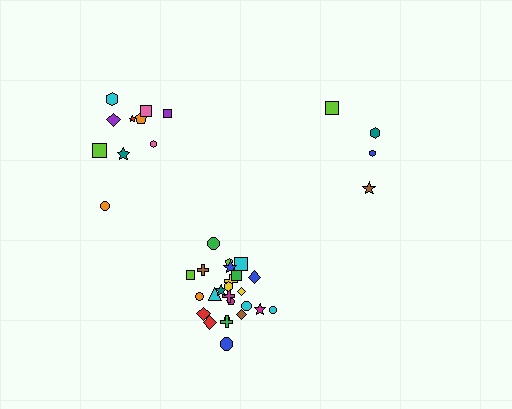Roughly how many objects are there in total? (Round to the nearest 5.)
Roughly 40 objects in total.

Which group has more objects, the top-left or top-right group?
The top-left group.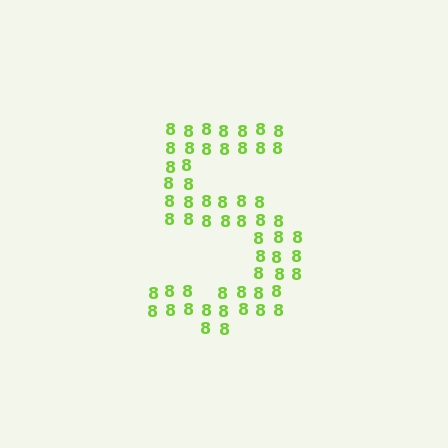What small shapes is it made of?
It is made of small digit 8's.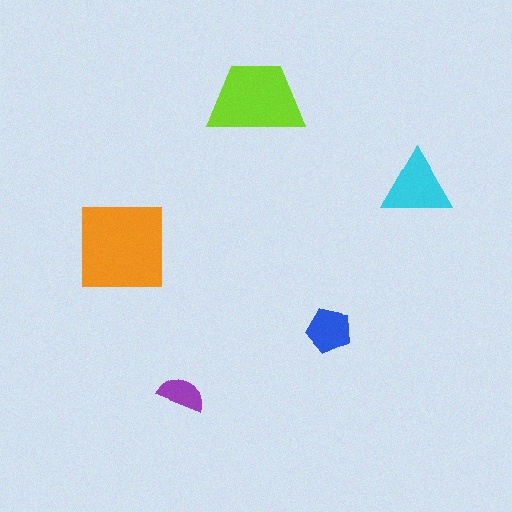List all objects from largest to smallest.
The orange square, the lime trapezoid, the cyan triangle, the blue pentagon, the purple semicircle.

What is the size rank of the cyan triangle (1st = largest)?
3rd.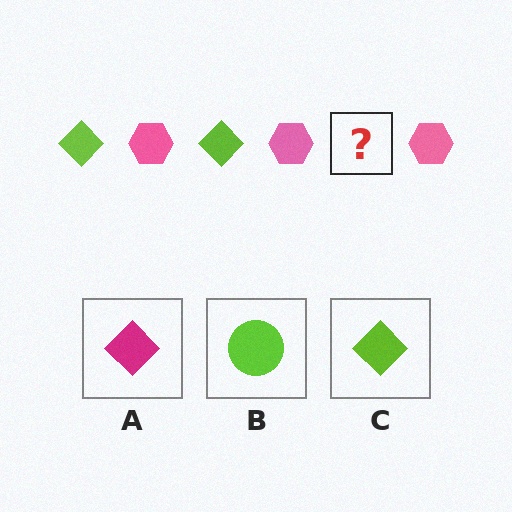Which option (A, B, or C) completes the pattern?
C.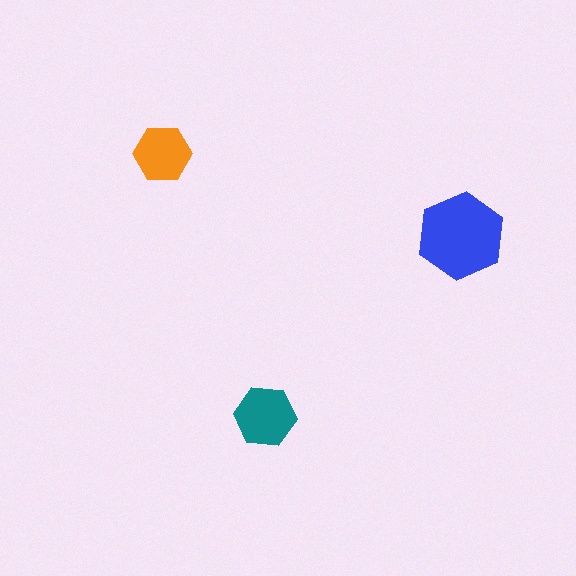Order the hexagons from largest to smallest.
the blue one, the teal one, the orange one.